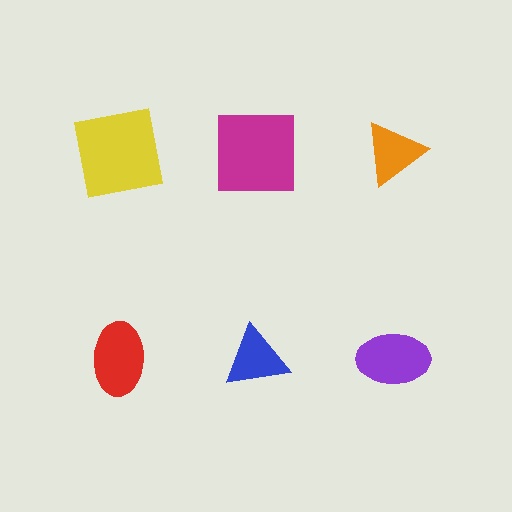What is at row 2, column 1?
A red ellipse.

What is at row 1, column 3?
An orange triangle.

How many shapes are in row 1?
3 shapes.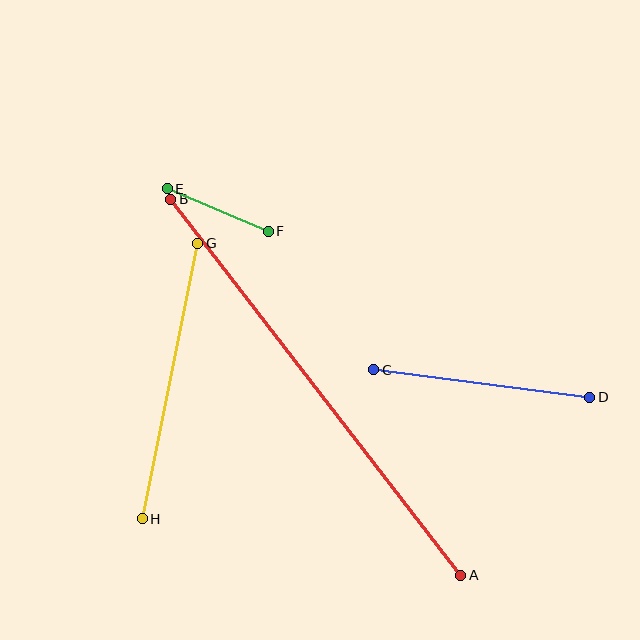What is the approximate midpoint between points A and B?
The midpoint is at approximately (316, 387) pixels.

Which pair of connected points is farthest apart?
Points A and B are farthest apart.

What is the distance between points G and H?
The distance is approximately 281 pixels.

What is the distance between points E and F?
The distance is approximately 110 pixels.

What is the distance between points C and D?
The distance is approximately 218 pixels.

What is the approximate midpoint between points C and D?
The midpoint is at approximately (482, 383) pixels.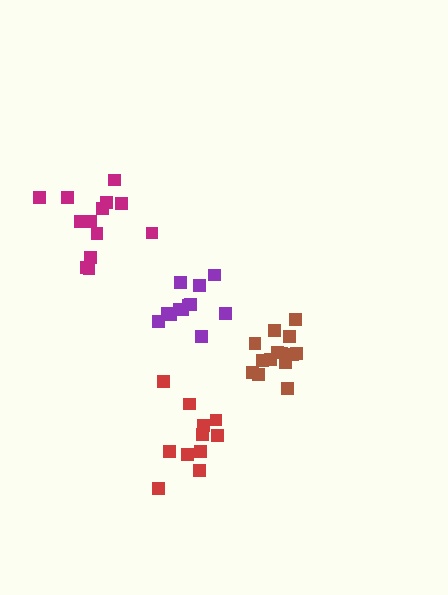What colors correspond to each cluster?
The clusters are colored: brown, magenta, purple, red.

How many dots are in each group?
Group 1: 14 dots, Group 2: 14 dots, Group 3: 12 dots, Group 4: 11 dots (51 total).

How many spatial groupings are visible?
There are 4 spatial groupings.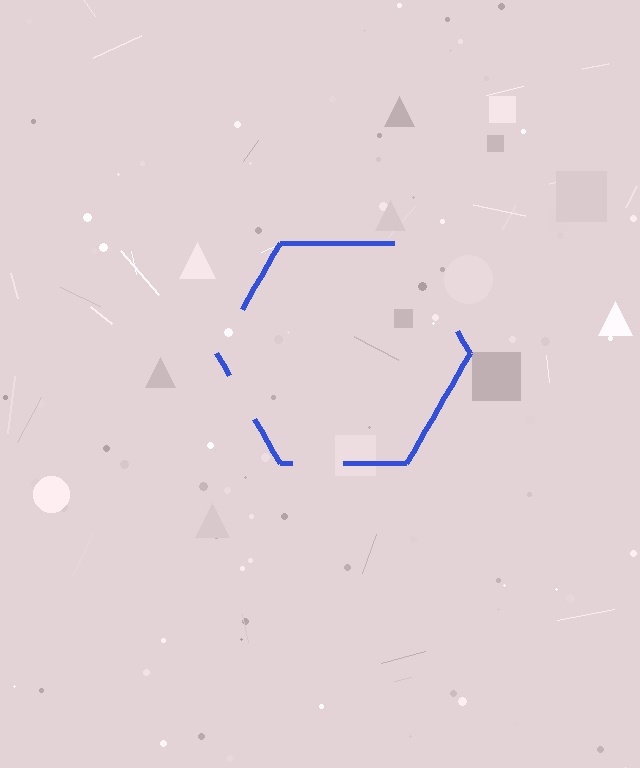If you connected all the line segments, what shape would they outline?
They would outline a hexagon.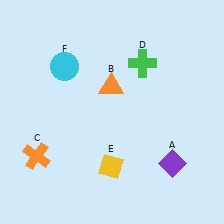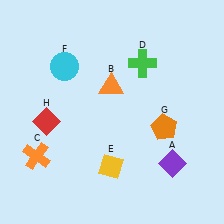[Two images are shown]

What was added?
An orange pentagon (G), a red diamond (H) were added in Image 2.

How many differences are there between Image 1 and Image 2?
There are 2 differences between the two images.